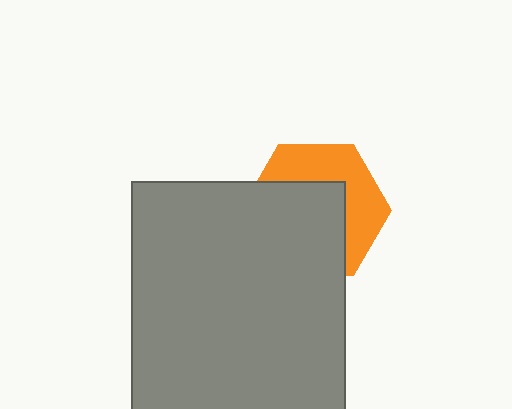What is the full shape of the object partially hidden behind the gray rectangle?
The partially hidden object is an orange hexagon.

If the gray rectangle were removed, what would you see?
You would see the complete orange hexagon.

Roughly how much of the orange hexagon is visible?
A small part of it is visible (roughly 44%).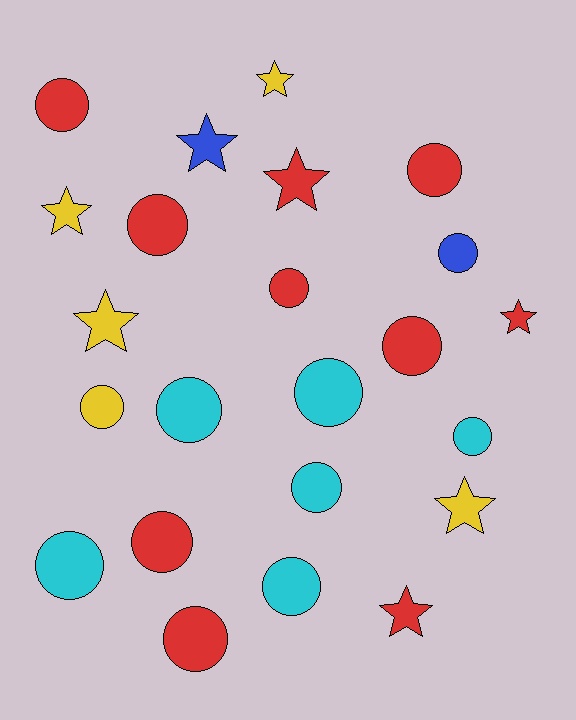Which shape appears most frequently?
Circle, with 15 objects.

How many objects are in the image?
There are 23 objects.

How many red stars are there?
There are 3 red stars.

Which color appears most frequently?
Red, with 10 objects.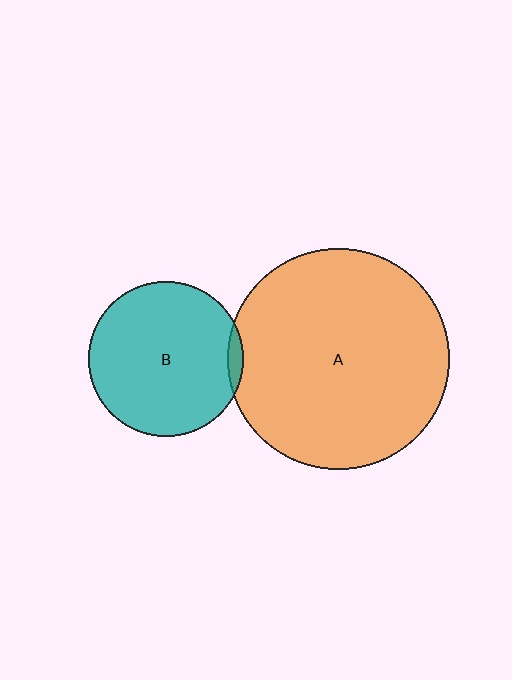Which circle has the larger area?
Circle A (orange).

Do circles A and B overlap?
Yes.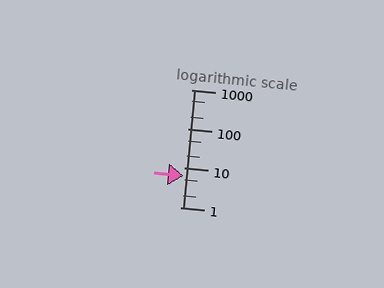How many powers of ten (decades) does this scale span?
The scale spans 3 decades, from 1 to 1000.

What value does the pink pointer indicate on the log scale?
The pointer indicates approximately 6.2.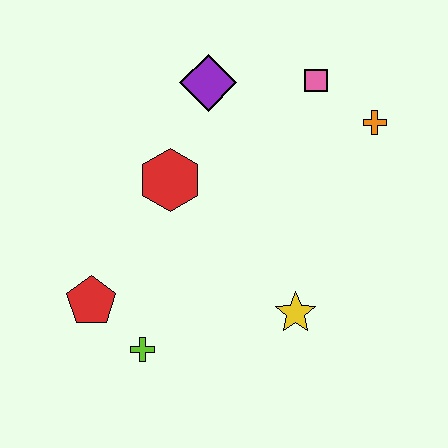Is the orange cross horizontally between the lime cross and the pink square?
No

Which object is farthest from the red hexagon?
The orange cross is farthest from the red hexagon.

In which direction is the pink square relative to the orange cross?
The pink square is to the left of the orange cross.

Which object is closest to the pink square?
The orange cross is closest to the pink square.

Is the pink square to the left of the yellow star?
No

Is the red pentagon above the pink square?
No